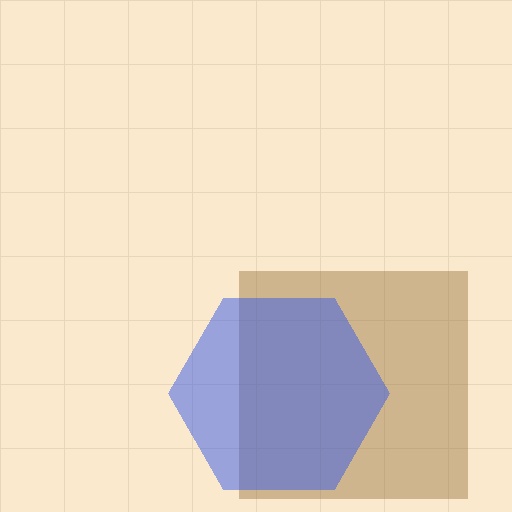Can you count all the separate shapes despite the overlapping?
Yes, there are 2 separate shapes.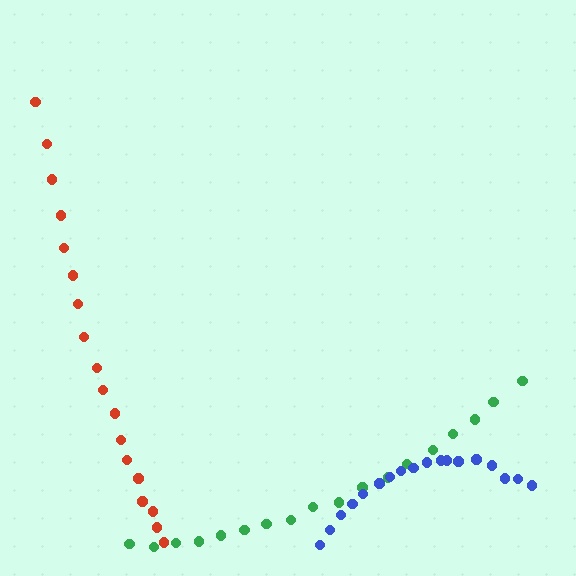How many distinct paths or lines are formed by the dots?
There are 3 distinct paths.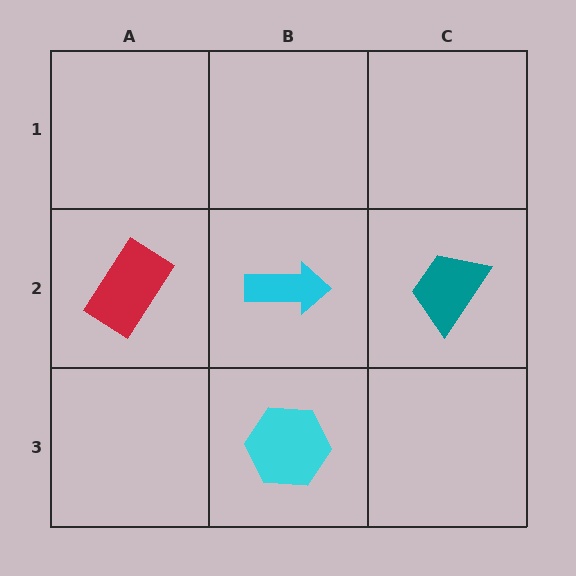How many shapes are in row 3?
1 shape.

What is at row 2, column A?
A red rectangle.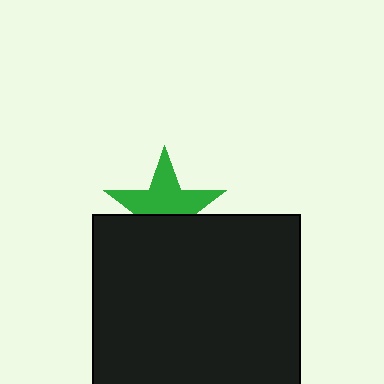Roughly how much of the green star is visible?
About half of it is visible (roughly 58%).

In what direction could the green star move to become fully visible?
The green star could move up. That would shift it out from behind the black square entirely.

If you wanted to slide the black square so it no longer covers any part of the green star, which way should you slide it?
Slide it down — that is the most direct way to separate the two shapes.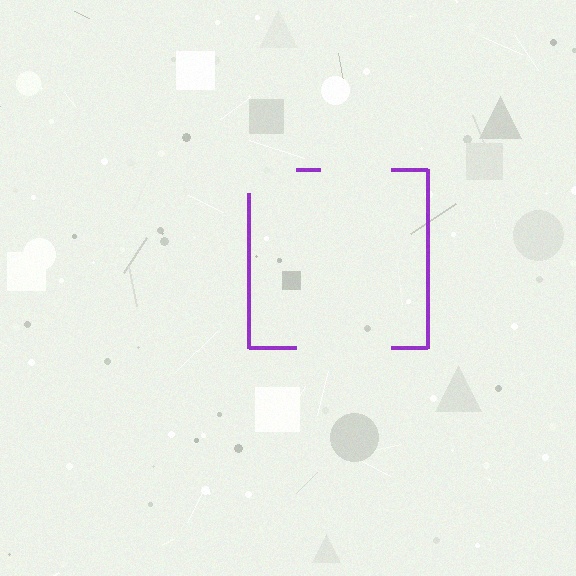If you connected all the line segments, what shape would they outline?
They would outline a square.